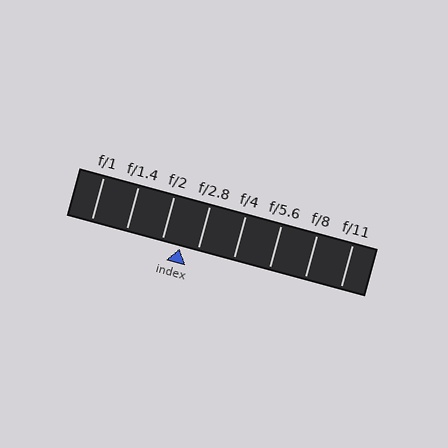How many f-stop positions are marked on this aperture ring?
There are 8 f-stop positions marked.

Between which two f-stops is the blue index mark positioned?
The index mark is between f/2 and f/2.8.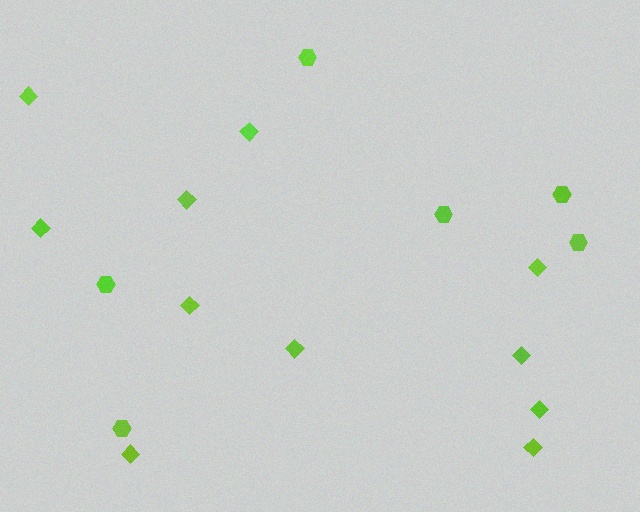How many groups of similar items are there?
There are 2 groups: one group of diamonds (11) and one group of hexagons (6).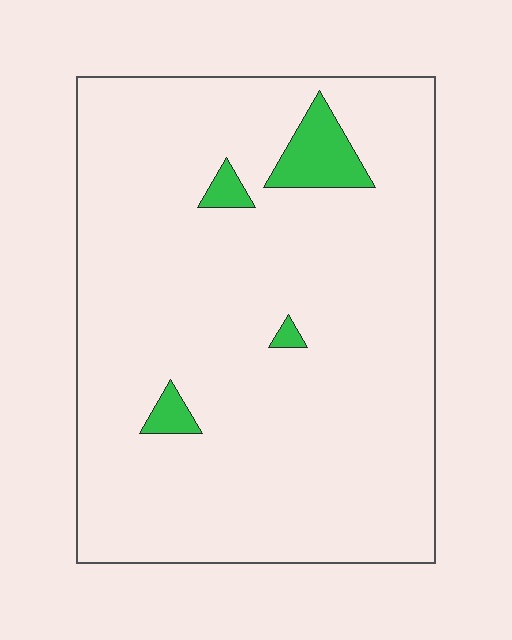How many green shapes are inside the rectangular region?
4.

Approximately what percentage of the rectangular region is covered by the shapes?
Approximately 5%.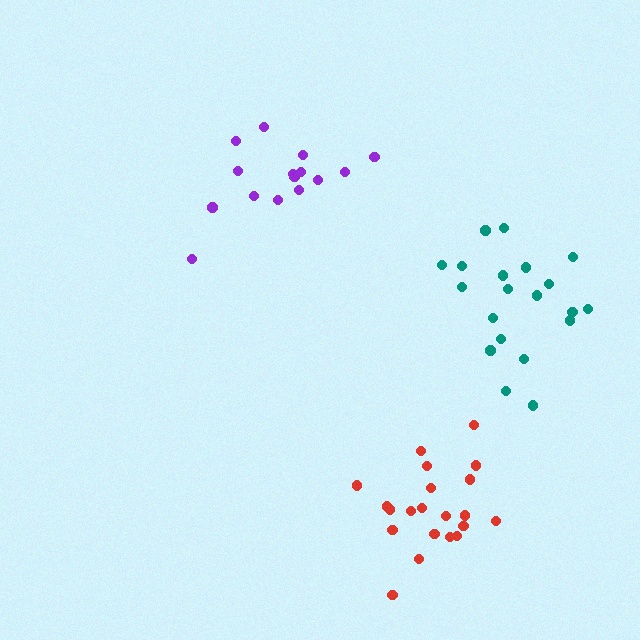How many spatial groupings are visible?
There are 3 spatial groupings.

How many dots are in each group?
Group 1: 15 dots, Group 2: 21 dots, Group 3: 20 dots (56 total).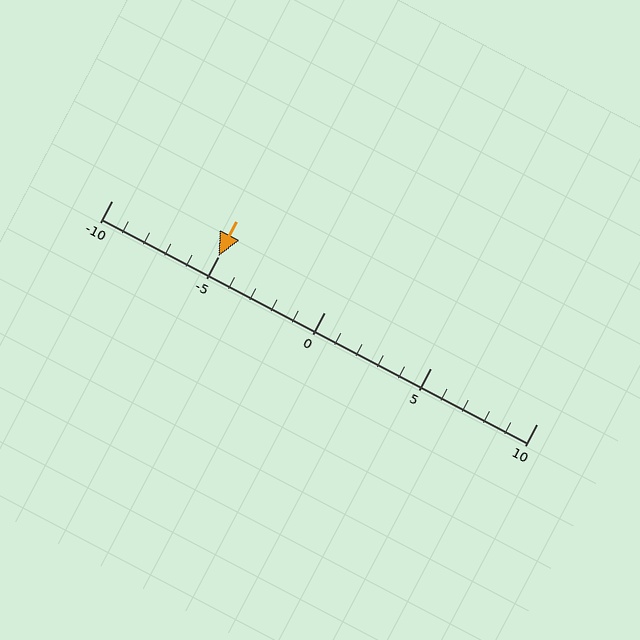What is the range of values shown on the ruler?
The ruler shows values from -10 to 10.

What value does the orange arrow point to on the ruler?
The orange arrow points to approximately -5.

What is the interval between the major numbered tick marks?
The major tick marks are spaced 5 units apart.